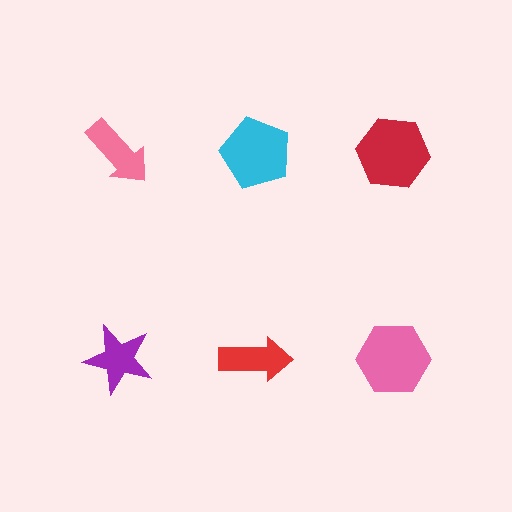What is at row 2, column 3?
A pink hexagon.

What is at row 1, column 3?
A red hexagon.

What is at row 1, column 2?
A cyan pentagon.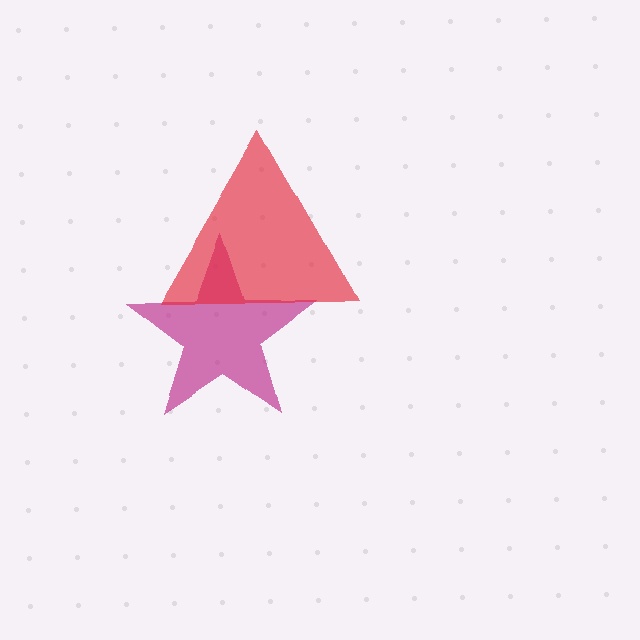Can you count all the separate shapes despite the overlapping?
Yes, there are 2 separate shapes.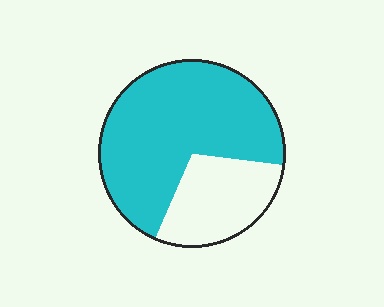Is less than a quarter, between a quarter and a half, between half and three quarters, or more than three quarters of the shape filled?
Between half and three quarters.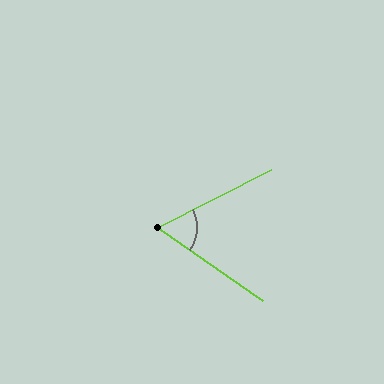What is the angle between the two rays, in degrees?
Approximately 61 degrees.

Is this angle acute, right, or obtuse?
It is acute.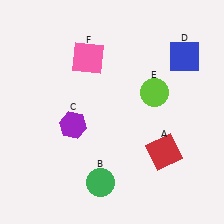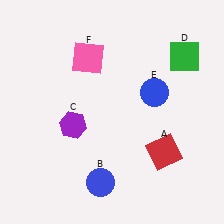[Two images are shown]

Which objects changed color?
B changed from green to blue. D changed from blue to green. E changed from lime to blue.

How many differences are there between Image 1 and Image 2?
There are 3 differences between the two images.